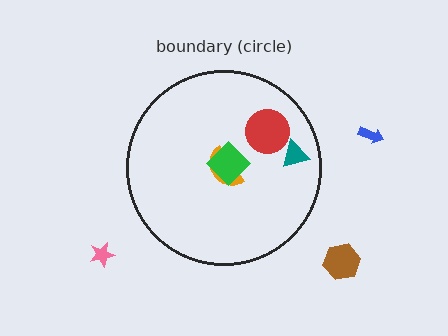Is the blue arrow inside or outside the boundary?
Outside.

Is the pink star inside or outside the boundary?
Outside.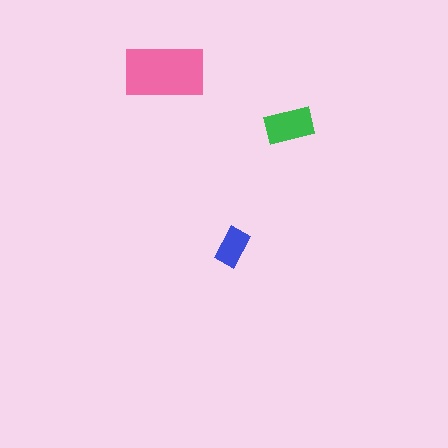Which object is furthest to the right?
The green rectangle is rightmost.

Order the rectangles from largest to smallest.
the pink one, the green one, the blue one.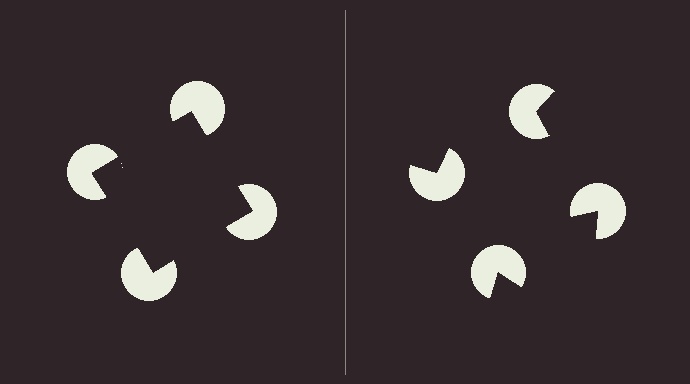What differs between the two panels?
The pac-man discs are positioned identically on both sides; only the wedge orientations differ. On the left they align to a square; on the right they are misaligned.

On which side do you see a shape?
An illusory square appears on the left side. On the right side the wedge cuts are rotated, so no coherent shape forms.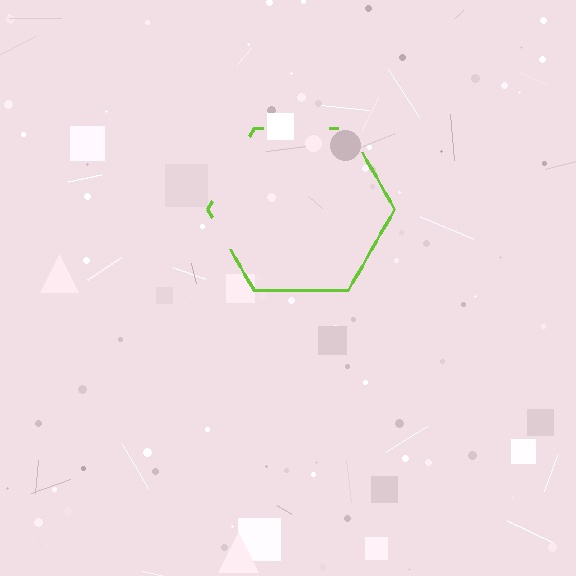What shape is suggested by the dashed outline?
The dashed outline suggests a hexagon.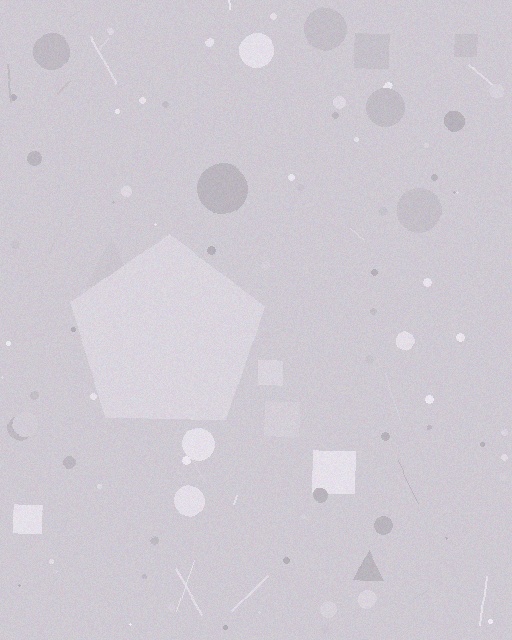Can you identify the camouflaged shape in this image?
The camouflaged shape is a pentagon.